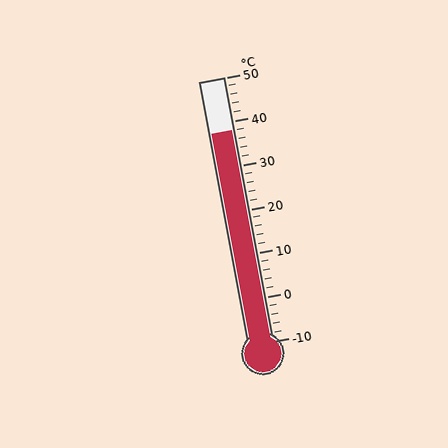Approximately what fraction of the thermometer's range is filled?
The thermometer is filled to approximately 80% of its range.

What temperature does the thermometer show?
The thermometer shows approximately 38°C.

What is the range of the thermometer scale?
The thermometer scale ranges from -10°C to 50°C.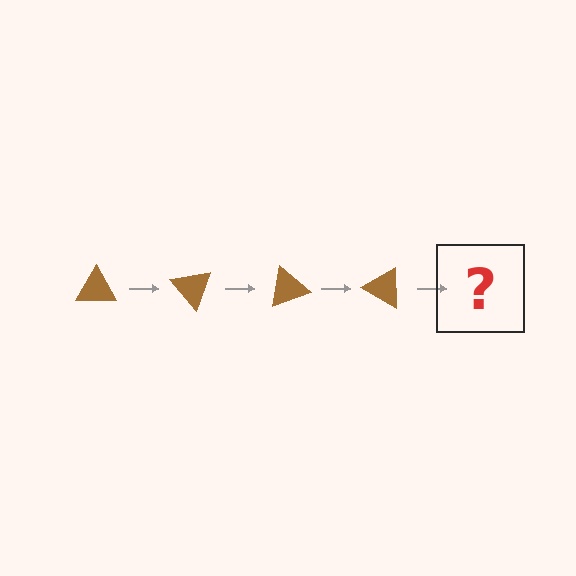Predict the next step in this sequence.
The next step is a brown triangle rotated 200 degrees.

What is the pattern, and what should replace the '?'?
The pattern is that the triangle rotates 50 degrees each step. The '?' should be a brown triangle rotated 200 degrees.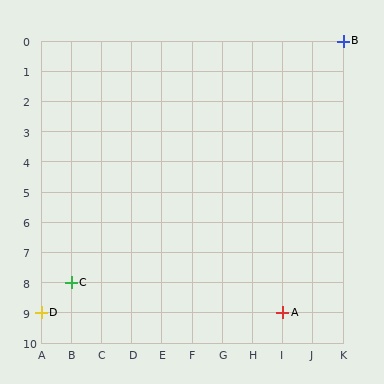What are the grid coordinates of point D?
Point D is at grid coordinates (A, 9).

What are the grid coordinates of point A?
Point A is at grid coordinates (I, 9).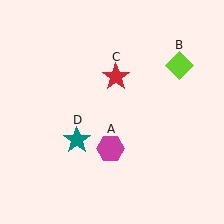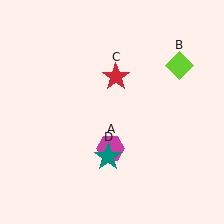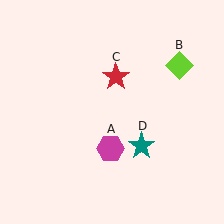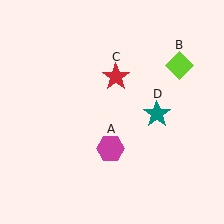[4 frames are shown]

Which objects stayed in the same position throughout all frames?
Magenta hexagon (object A) and lime diamond (object B) and red star (object C) remained stationary.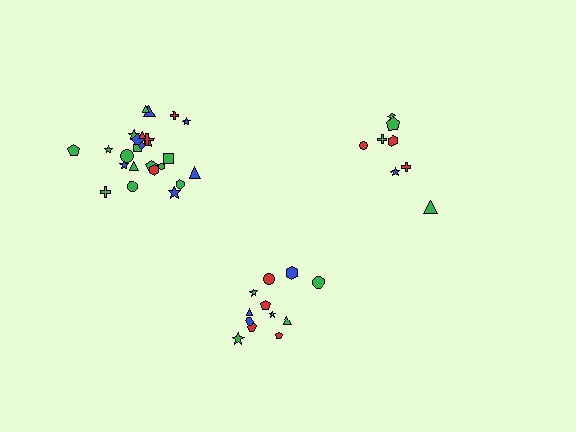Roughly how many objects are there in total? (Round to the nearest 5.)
Roughly 45 objects in total.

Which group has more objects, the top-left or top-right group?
The top-left group.